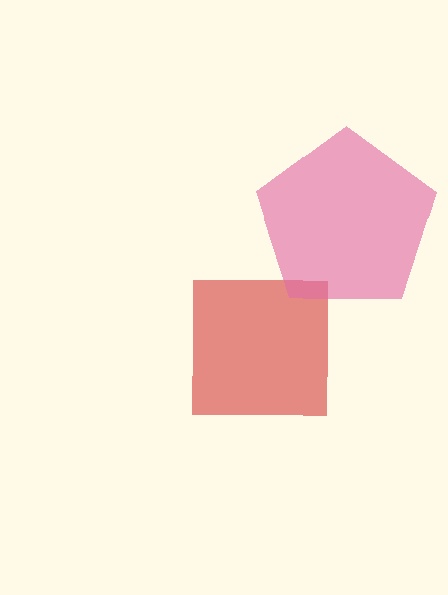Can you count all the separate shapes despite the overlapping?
Yes, there are 2 separate shapes.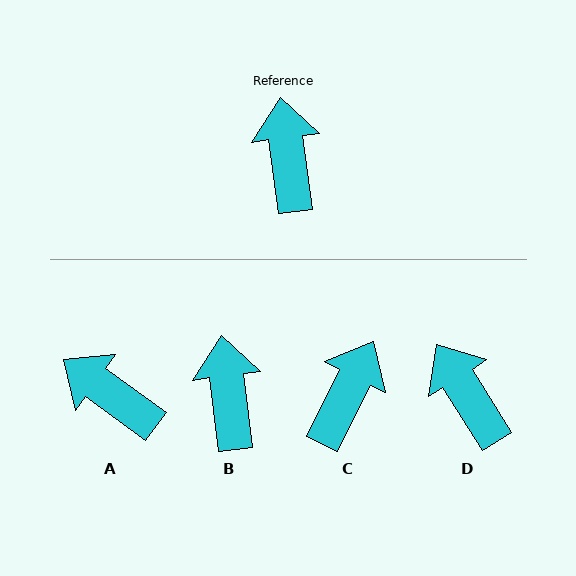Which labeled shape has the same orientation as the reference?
B.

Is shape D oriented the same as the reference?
No, it is off by about 25 degrees.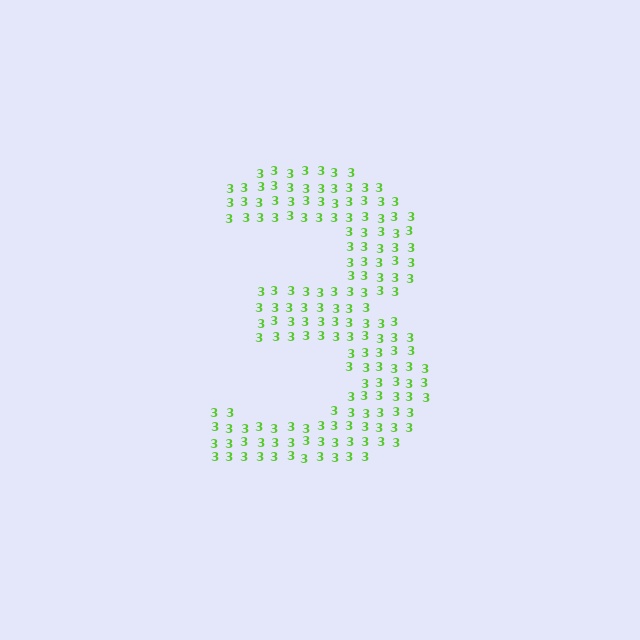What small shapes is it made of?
It is made of small digit 3's.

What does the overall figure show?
The overall figure shows the digit 3.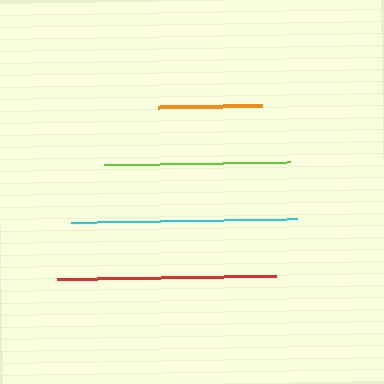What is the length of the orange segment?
The orange segment is approximately 104 pixels long.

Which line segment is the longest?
The cyan line is the longest at approximately 226 pixels.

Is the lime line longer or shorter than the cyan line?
The cyan line is longer than the lime line.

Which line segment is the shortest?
The orange line is the shortest at approximately 104 pixels.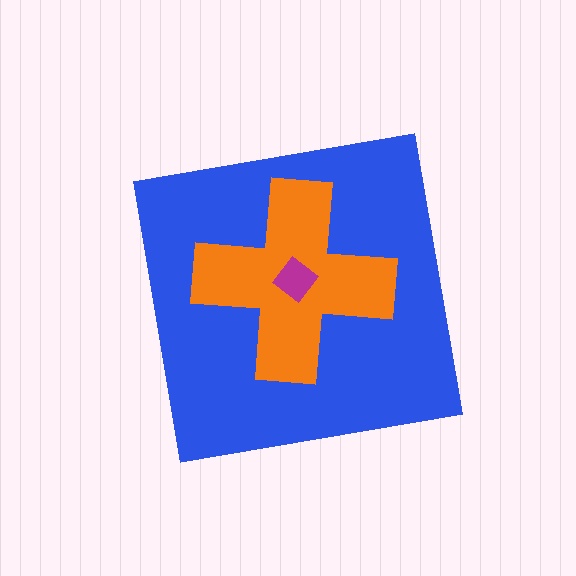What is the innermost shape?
The magenta diamond.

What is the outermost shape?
The blue square.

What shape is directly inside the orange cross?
The magenta diamond.